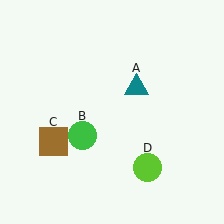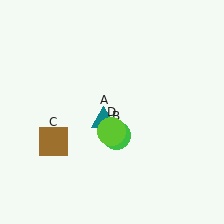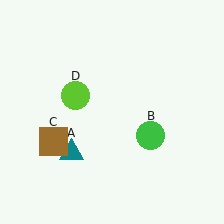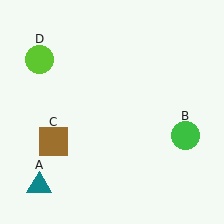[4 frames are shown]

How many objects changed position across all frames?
3 objects changed position: teal triangle (object A), green circle (object B), lime circle (object D).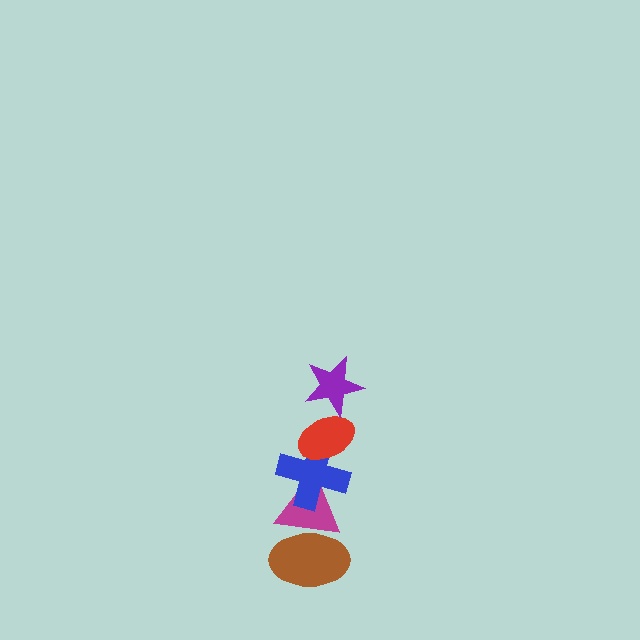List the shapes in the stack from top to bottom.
From top to bottom: the purple star, the red ellipse, the blue cross, the magenta triangle, the brown ellipse.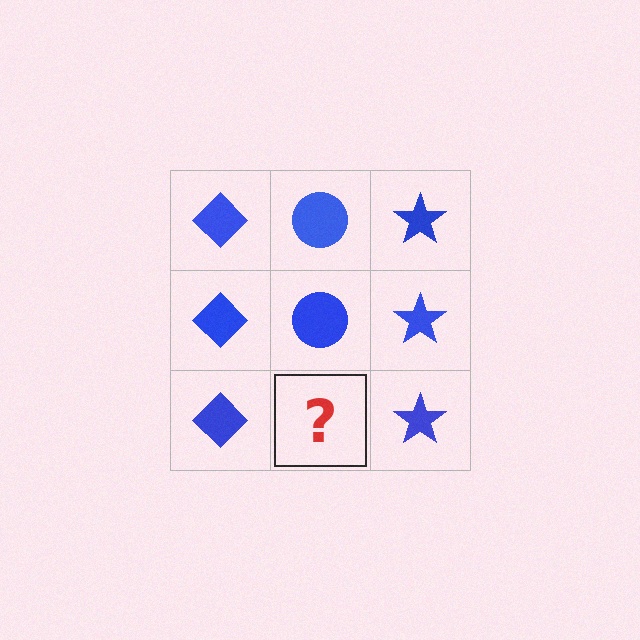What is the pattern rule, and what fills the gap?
The rule is that each column has a consistent shape. The gap should be filled with a blue circle.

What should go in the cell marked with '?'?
The missing cell should contain a blue circle.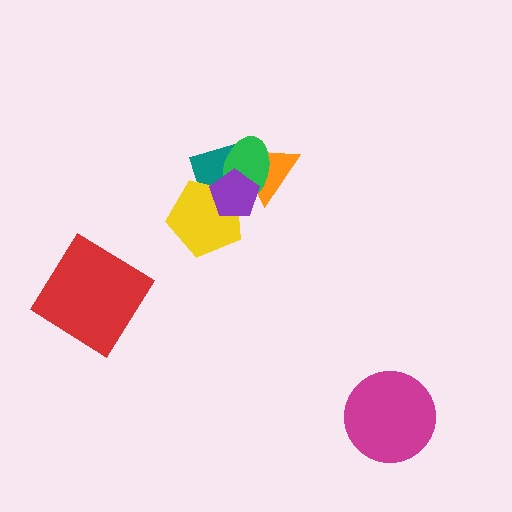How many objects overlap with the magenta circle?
0 objects overlap with the magenta circle.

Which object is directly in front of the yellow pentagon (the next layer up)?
The green ellipse is directly in front of the yellow pentagon.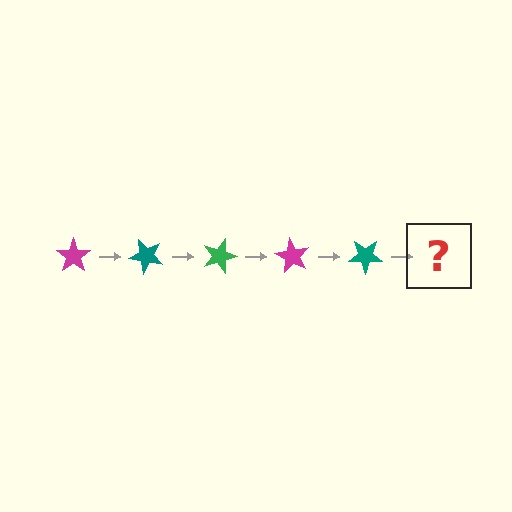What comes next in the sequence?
The next element should be a green star, rotated 225 degrees from the start.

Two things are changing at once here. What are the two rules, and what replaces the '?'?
The two rules are that it rotates 45 degrees each step and the color cycles through magenta, teal, and green. The '?' should be a green star, rotated 225 degrees from the start.